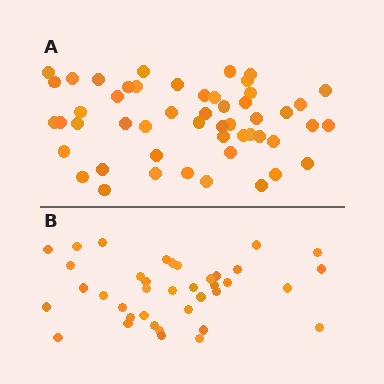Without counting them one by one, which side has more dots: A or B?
Region A (the top region) has more dots.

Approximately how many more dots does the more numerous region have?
Region A has approximately 15 more dots than region B.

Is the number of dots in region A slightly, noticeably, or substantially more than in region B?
Region A has noticeably more, but not dramatically so. The ratio is roughly 1.3 to 1.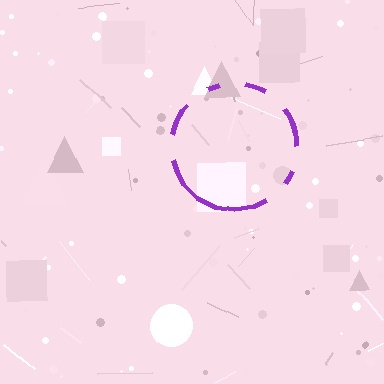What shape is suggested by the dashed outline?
The dashed outline suggests a circle.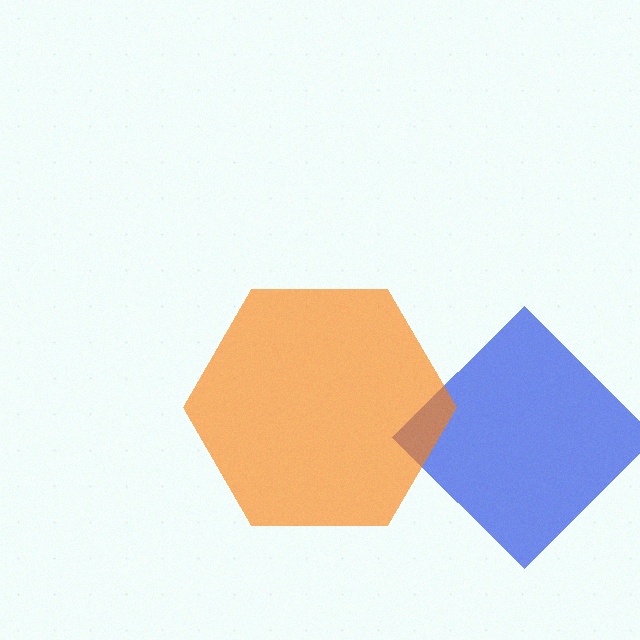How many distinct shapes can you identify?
There are 2 distinct shapes: a blue diamond, an orange hexagon.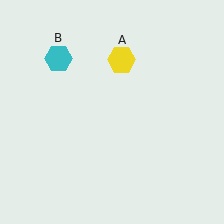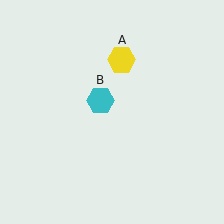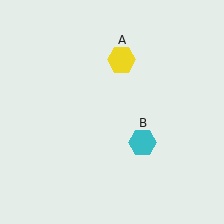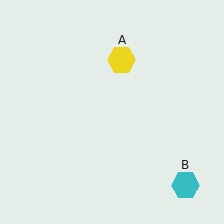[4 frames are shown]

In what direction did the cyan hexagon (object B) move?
The cyan hexagon (object B) moved down and to the right.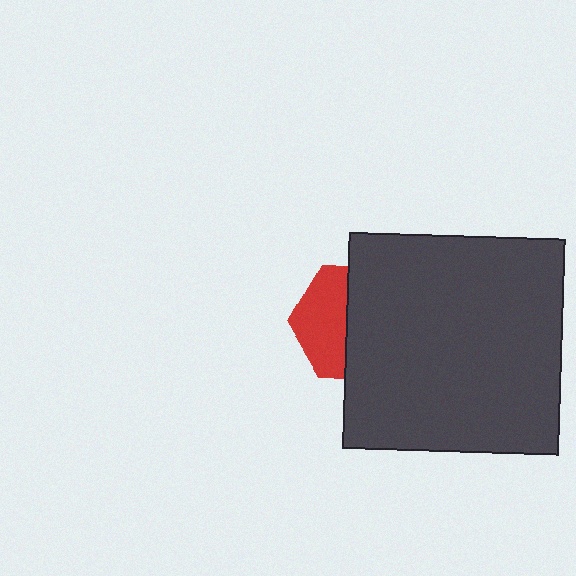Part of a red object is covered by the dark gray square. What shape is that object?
It is a hexagon.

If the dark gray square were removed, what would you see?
You would see the complete red hexagon.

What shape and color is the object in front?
The object in front is a dark gray square.